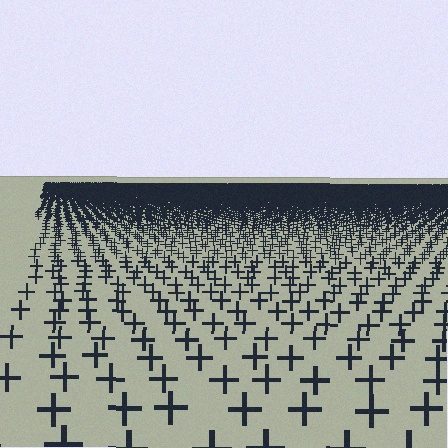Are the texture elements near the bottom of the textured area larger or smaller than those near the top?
Larger. Near the bottom, elements are closer to the viewer and appear at a bigger on-screen size.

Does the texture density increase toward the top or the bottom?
Density increases toward the top.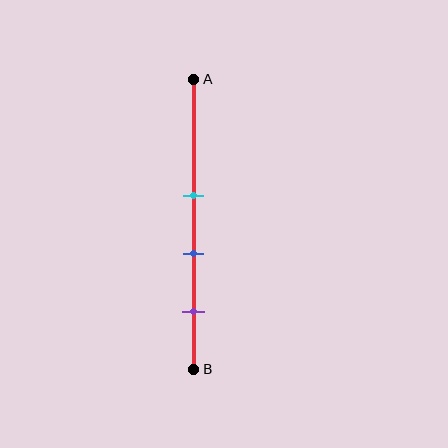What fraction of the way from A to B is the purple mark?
The purple mark is approximately 80% (0.8) of the way from A to B.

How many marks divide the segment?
There are 3 marks dividing the segment.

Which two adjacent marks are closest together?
The cyan and blue marks are the closest adjacent pair.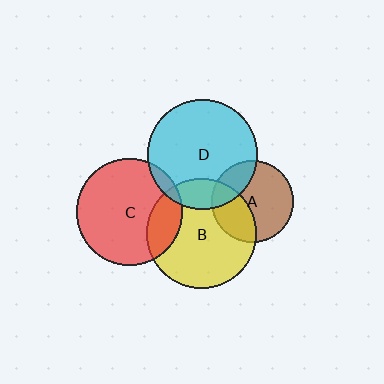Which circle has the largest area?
Circle D (cyan).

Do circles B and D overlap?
Yes.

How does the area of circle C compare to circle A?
Approximately 1.7 times.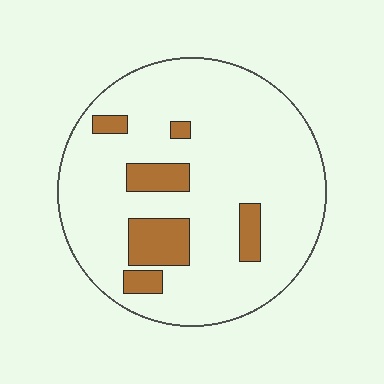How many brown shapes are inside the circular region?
6.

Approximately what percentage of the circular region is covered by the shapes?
Approximately 15%.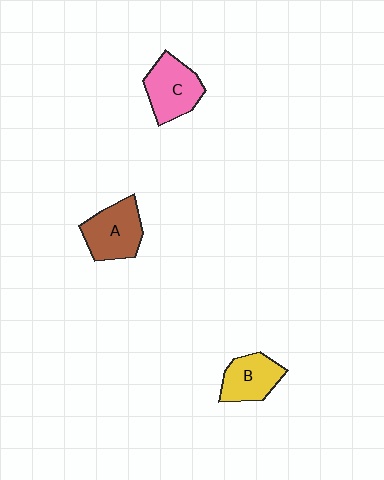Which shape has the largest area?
Shape A (brown).